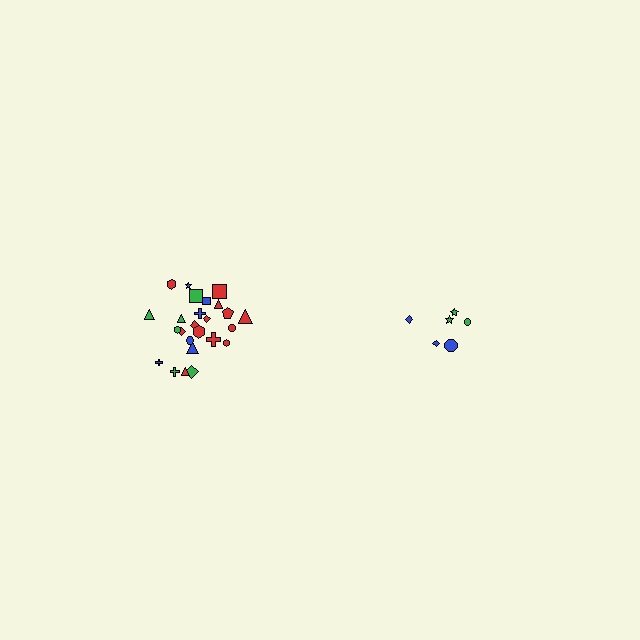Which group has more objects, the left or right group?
The left group.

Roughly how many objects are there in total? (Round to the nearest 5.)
Roughly 30 objects in total.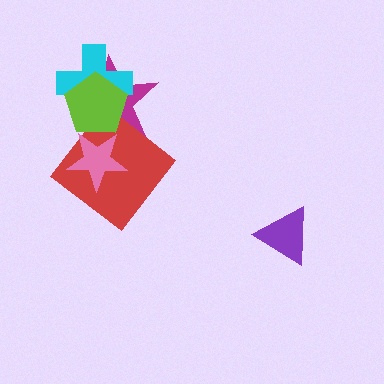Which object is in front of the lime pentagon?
The pink star is in front of the lime pentagon.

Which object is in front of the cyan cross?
The lime pentagon is in front of the cyan cross.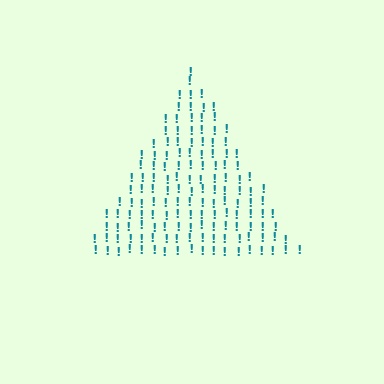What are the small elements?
The small elements are exclamation marks.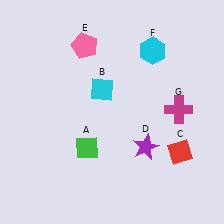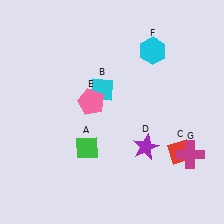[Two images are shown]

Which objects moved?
The objects that moved are: the pink pentagon (E), the magenta cross (G).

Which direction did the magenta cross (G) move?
The magenta cross (G) moved down.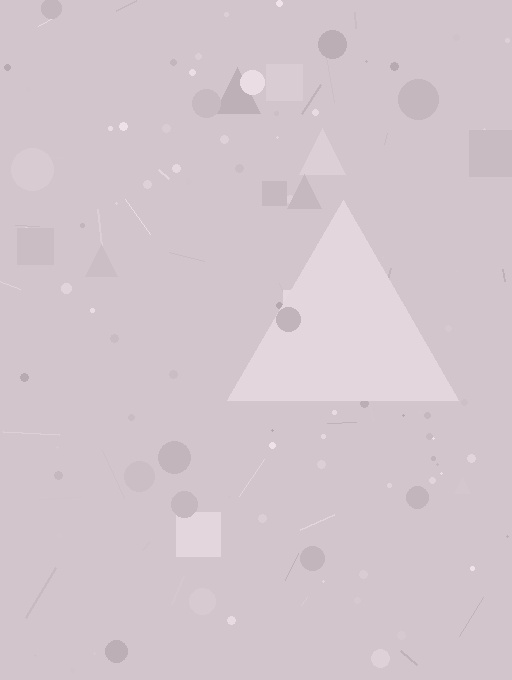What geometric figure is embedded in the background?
A triangle is embedded in the background.